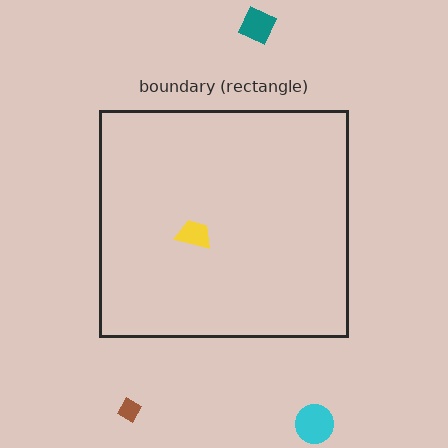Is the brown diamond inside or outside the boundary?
Outside.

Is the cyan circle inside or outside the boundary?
Outside.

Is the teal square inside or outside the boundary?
Outside.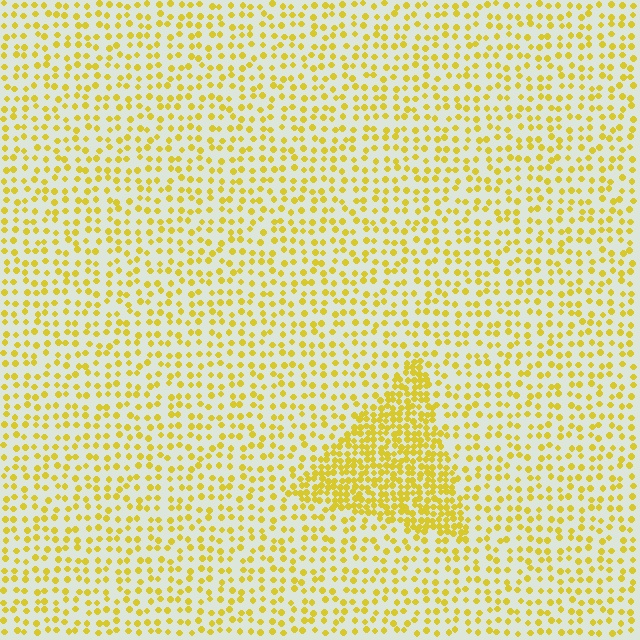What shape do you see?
I see a triangle.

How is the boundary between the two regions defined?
The boundary is defined by a change in element density (approximately 2.4x ratio). All elements are the same color, size, and shape.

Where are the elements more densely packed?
The elements are more densely packed inside the triangle boundary.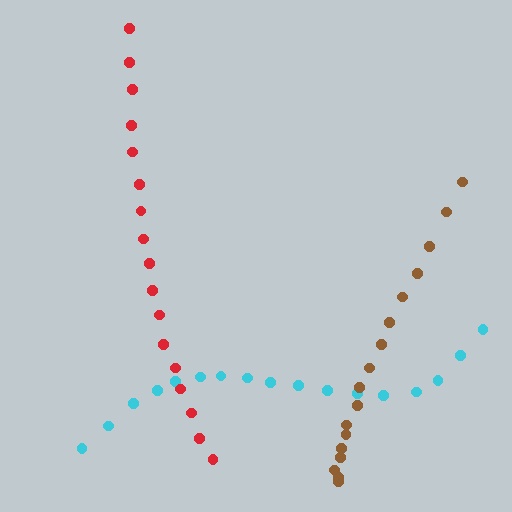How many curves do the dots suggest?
There are 3 distinct paths.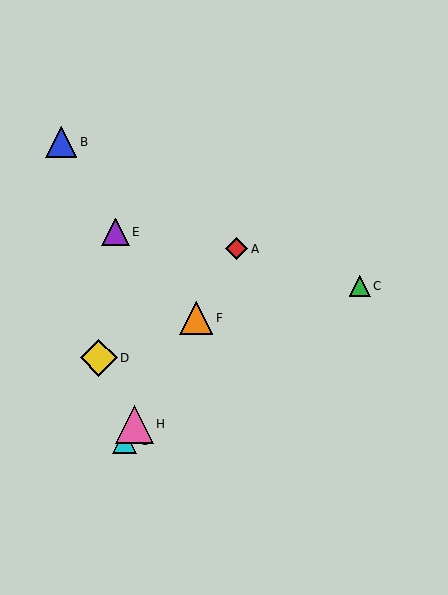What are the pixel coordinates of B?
Object B is at (61, 142).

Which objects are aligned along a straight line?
Objects A, F, G, H are aligned along a straight line.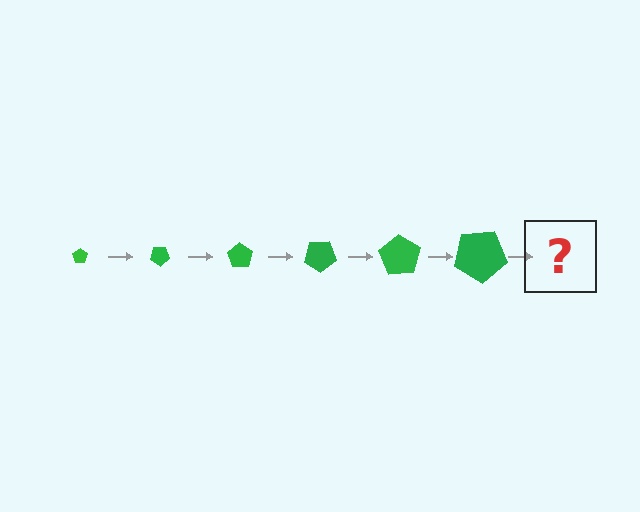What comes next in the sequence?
The next element should be a pentagon, larger than the previous one and rotated 210 degrees from the start.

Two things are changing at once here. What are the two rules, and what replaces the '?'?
The two rules are that the pentagon grows larger each step and it rotates 35 degrees each step. The '?' should be a pentagon, larger than the previous one and rotated 210 degrees from the start.